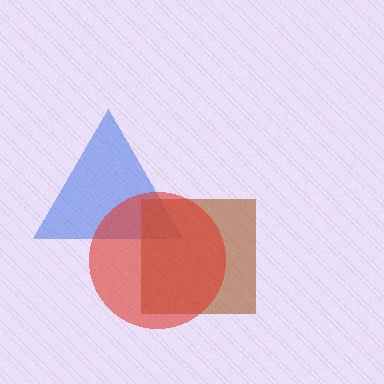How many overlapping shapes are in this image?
There are 3 overlapping shapes in the image.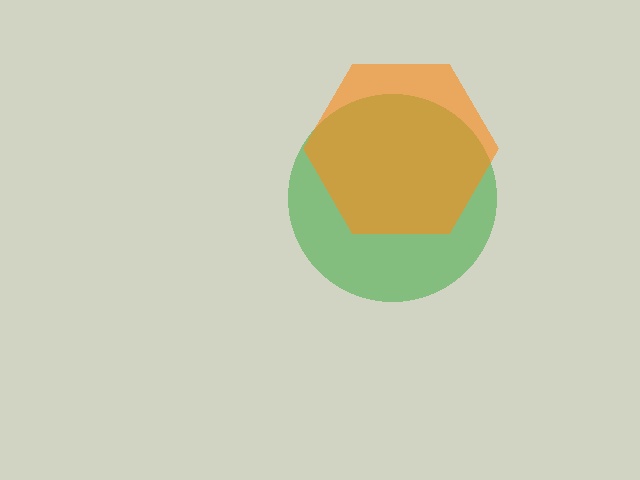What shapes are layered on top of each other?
The layered shapes are: a green circle, an orange hexagon.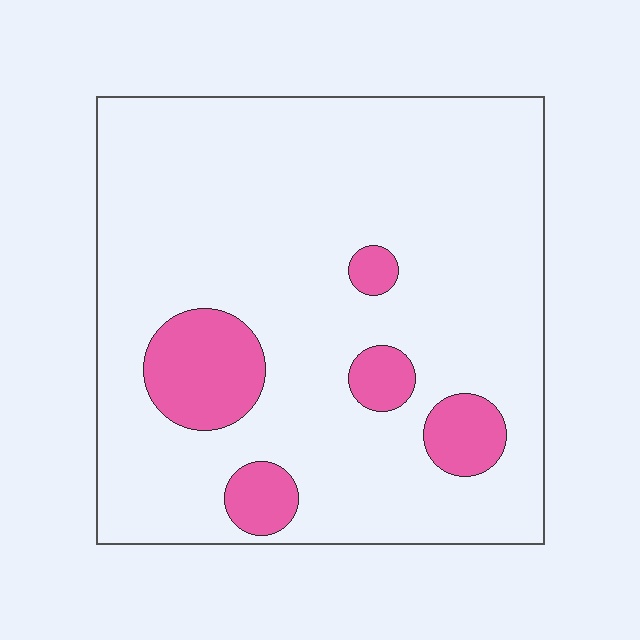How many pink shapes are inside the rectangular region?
5.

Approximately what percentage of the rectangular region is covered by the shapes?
Approximately 15%.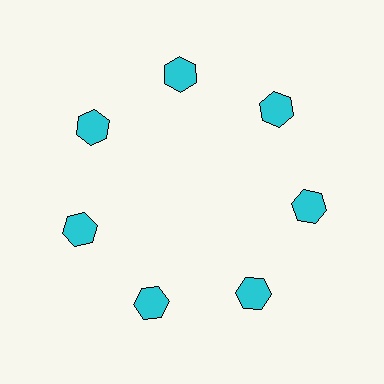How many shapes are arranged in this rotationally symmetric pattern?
There are 7 shapes, arranged in 7 groups of 1.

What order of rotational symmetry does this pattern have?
This pattern has 7-fold rotational symmetry.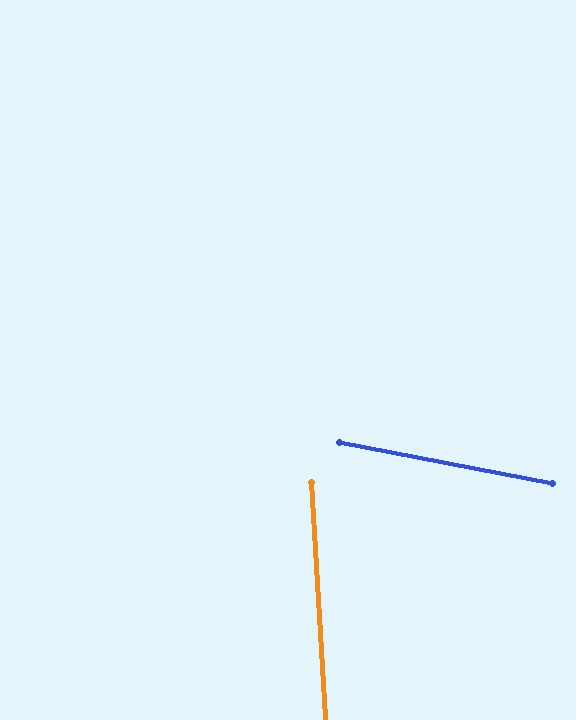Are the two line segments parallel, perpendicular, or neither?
Neither parallel nor perpendicular — they differ by about 75°.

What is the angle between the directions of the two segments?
Approximately 75 degrees.